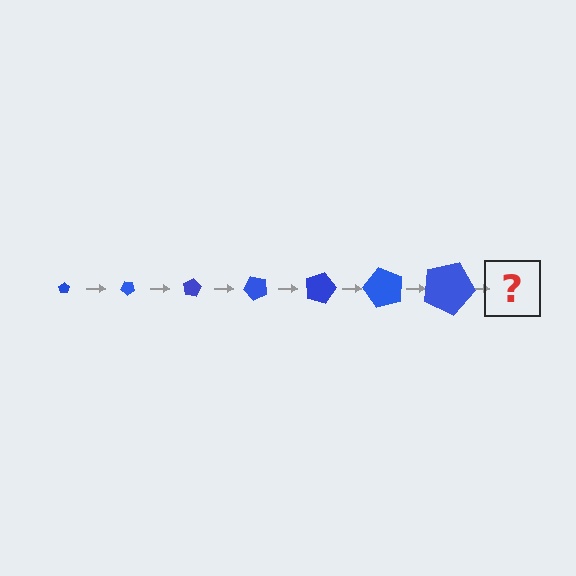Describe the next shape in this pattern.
It should be a pentagon, larger than the previous one and rotated 280 degrees from the start.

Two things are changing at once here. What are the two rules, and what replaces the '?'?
The two rules are that the pentagon grows larger each step and it rotates 40 degrees each step. The '?' should be a pentagon, larger than the previous one and rotated 280 degrees from the start.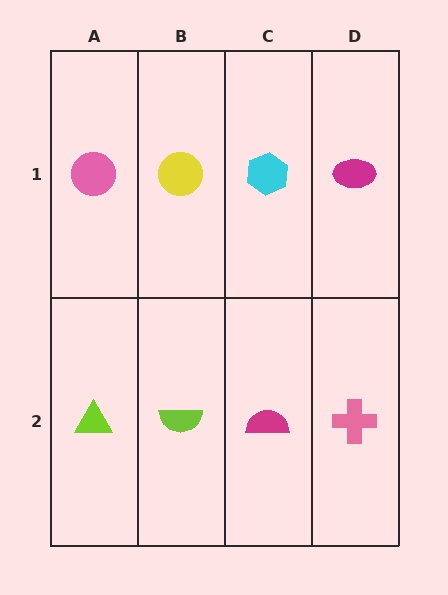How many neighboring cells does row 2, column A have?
2.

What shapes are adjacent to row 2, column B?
A yellow circle (row 1, column B), a lime triangle (row 2, column A), a magenta semicircle (row 2, column C).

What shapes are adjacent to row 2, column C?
A cyan hexagon (row 1, column C), a lime semicircle (row 2, column B), a pink cross (row 2, column D).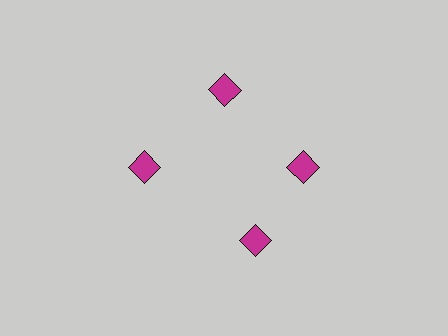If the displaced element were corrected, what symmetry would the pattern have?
It would have 4-fold rotational symmetry — the pattern would map onto itself every 90 degrees.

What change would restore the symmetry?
The symmetry would be restored by rotating it back into even spacing with its neighbors so that all 4 diamonds sit at equal angles and equal distance from the center.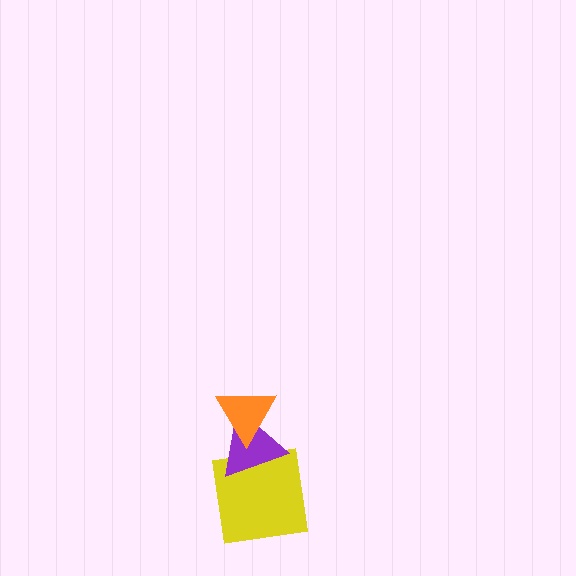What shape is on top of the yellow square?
The purple triangle is on top of the yellow square.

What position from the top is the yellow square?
The yellow square is 3rd from the top.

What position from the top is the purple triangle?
The purple triangle is 2nd from the top.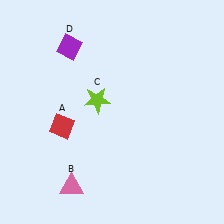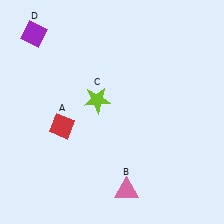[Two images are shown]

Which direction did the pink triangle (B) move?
The pink triangle (B) moved right.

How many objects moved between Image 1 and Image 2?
2 objects moved between the two images.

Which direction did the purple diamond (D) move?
The purple diamond (D) moved left.